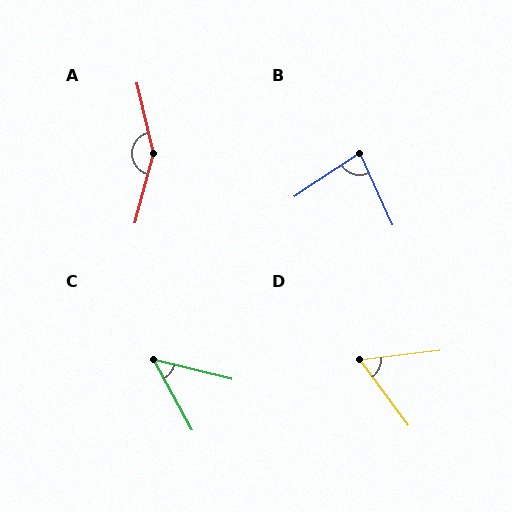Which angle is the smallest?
C, at approximately 47 degrees.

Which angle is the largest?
A, at approximately 152 degrees.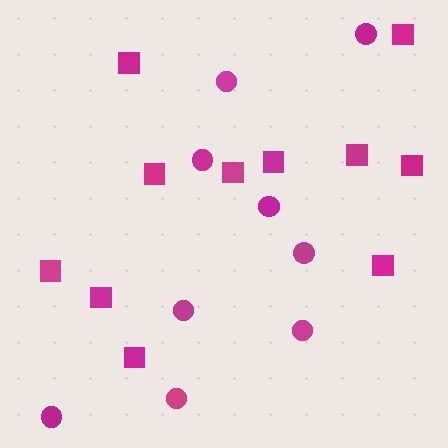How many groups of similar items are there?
There are 2 groups: one group of squares (11) and one group of circles (9).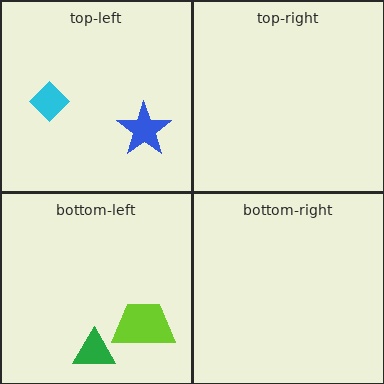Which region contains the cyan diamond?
The top-left region.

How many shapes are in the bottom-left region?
2.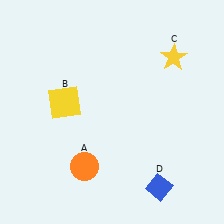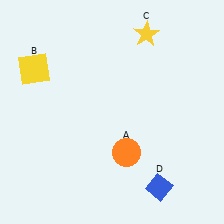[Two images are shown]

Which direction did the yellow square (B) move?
The yellow square (B) moved up.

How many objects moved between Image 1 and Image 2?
3 objects moved between the two images.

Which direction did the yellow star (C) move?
The yellow star (C) moved left.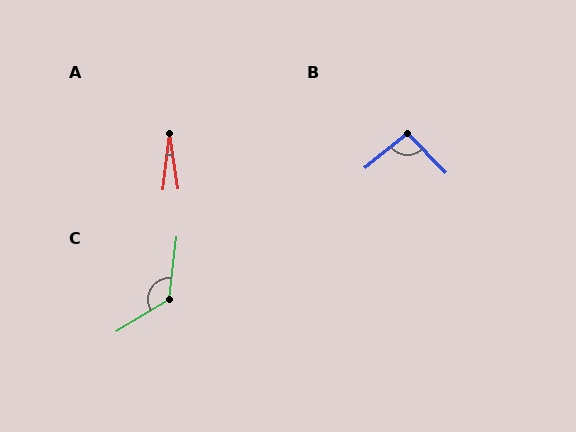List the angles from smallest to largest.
A (16°), B (95°), C (128°).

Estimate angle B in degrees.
Approximately 95 degrees.